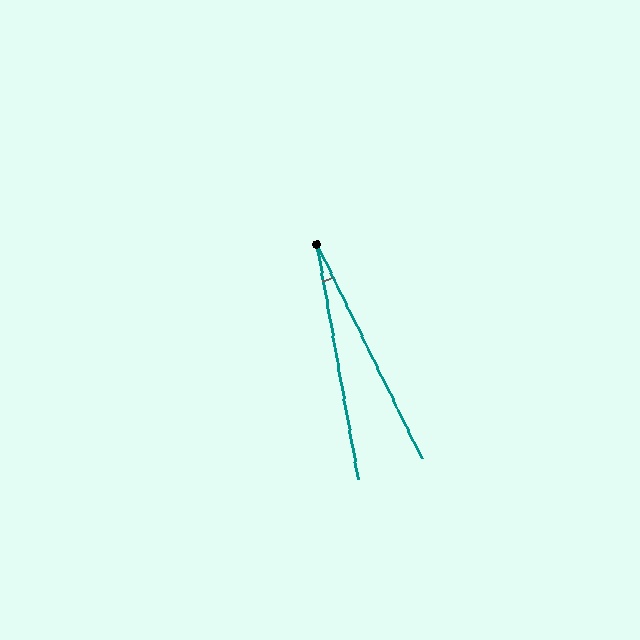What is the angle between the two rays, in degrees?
Approximately 16 degrees.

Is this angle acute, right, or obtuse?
It is acute.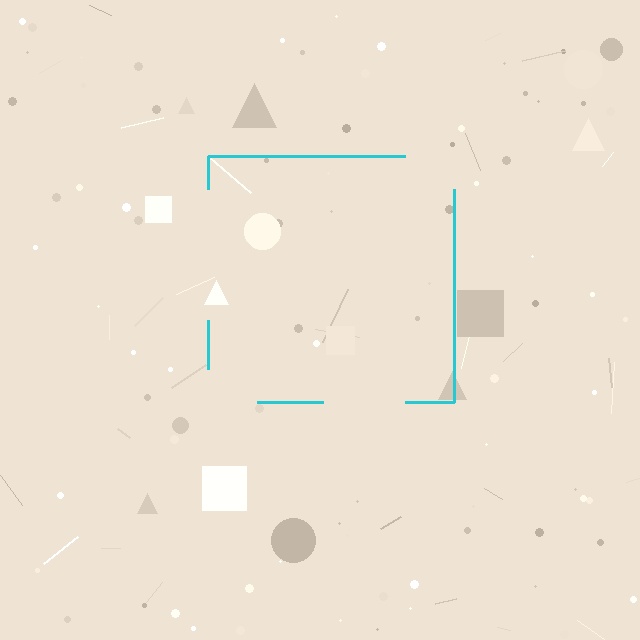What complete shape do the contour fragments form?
The contour fragments form a square.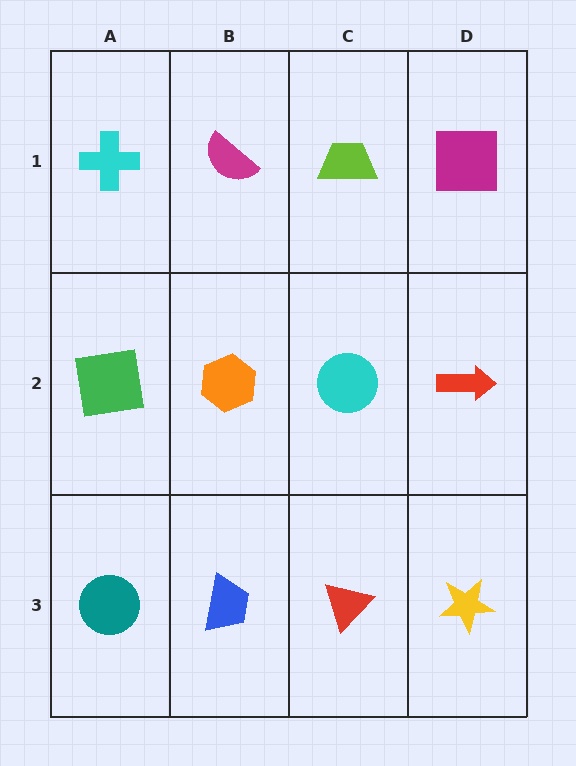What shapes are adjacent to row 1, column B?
An orange hexagon (row 2, column B), a cyan cross (row 1, column A), a lime trapezoid (row 1, column C).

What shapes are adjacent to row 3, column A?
A green square (row 2, column A), a blue trapezoid (row 3, column B).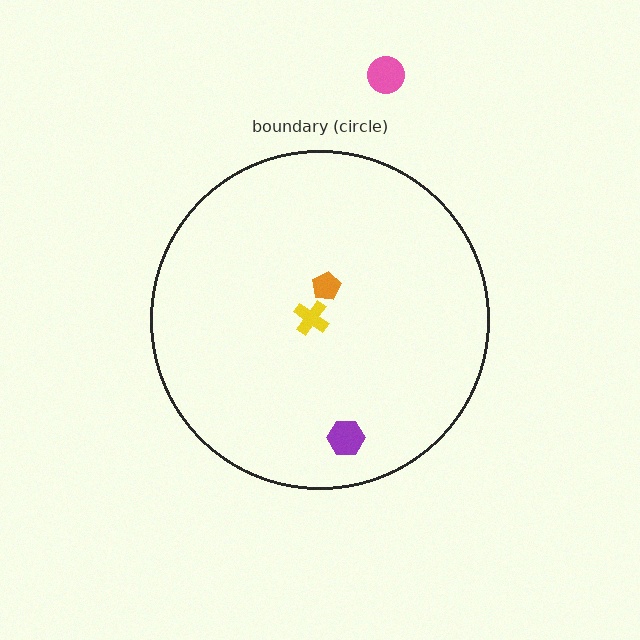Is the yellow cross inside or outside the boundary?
Inside.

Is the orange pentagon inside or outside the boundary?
Inside.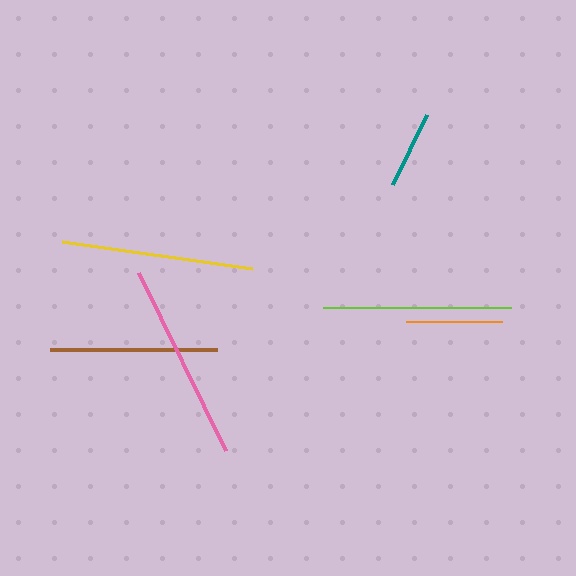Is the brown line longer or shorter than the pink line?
The pink line is longer than the brown line.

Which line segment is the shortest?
The teal line is the shortest at approximately 77 pixels.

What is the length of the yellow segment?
The yellow segment is approximately 192 pixels long.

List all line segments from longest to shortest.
From longest to shortest: pink, yellow, lime, brown, orange, teal.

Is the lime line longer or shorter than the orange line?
The lime line is longer than the orange line.